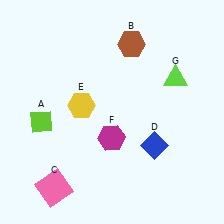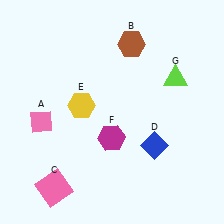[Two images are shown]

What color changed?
The diamond (A) changed from lime in Image 1 to pink in Image 2.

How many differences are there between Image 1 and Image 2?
There is 1 difference between the two images.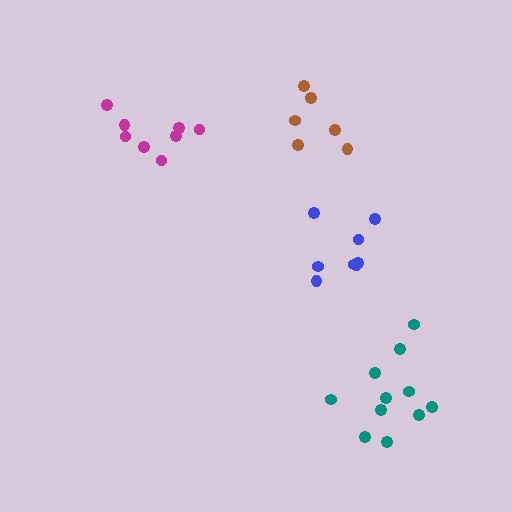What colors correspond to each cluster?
The clusters are colored: magenta, blue, brown, teal.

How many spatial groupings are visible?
There are 4 spatial groupings.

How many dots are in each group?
Group 1: 8 dots, Group 2: 8 dots, Group 3: 6 dots, Group 4: 11 dots (33 total).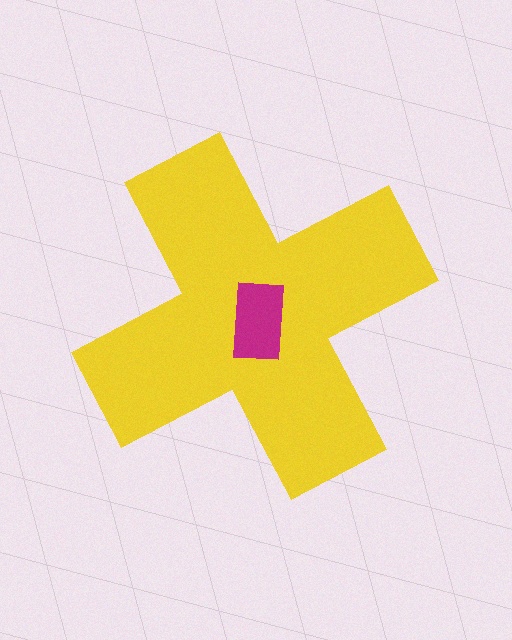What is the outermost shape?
The yellow cross.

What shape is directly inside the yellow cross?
The magenta rectangle.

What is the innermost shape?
The magenta rectangle.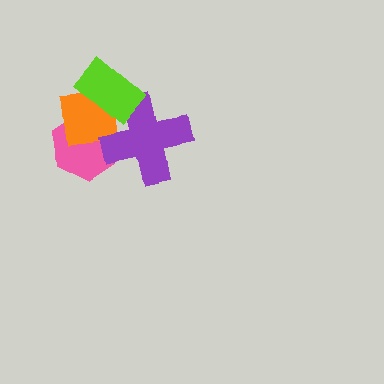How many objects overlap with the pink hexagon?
3 objects overlap with the pink hexagon.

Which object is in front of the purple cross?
The lime rectangle is in front of the purple cross.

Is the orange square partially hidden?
Yes, it is partially covered by another shape.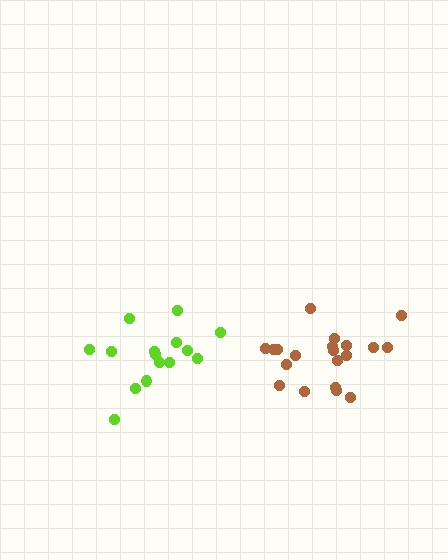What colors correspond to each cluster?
The clusters are colored: lime, brown.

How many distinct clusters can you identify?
There are 2 distinct clusters.